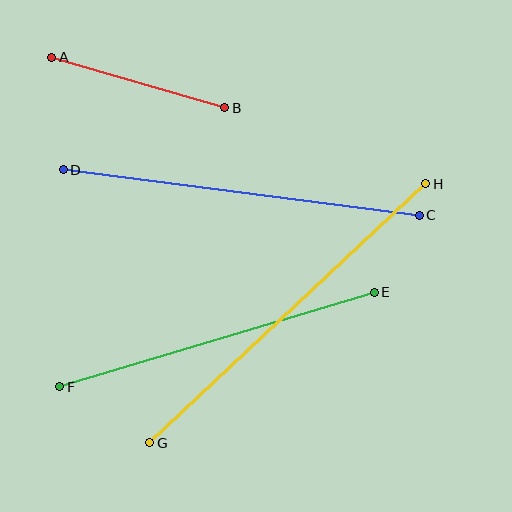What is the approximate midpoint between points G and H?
The midpoint is at approximately (288, 313) pixels.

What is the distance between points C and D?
The distance is approximately 359 pixels.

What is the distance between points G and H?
The distance is approximately 379 pixels.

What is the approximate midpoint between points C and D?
The midpoint is at approximately (241, 193) pixels.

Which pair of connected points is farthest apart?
Points G and H are farthest apart.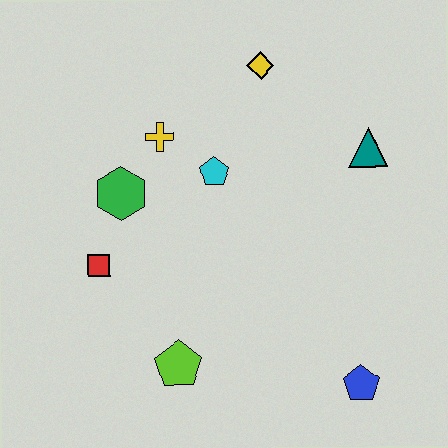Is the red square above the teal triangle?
No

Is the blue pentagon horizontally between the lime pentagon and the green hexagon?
No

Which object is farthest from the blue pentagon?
The yellow diamond is farthest from the blue pentagon.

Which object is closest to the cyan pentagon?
The yellow cross is closest to the cyan pentagon.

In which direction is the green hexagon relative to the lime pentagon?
The green hexagon is above the lime pentagon.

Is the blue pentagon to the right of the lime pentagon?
Yes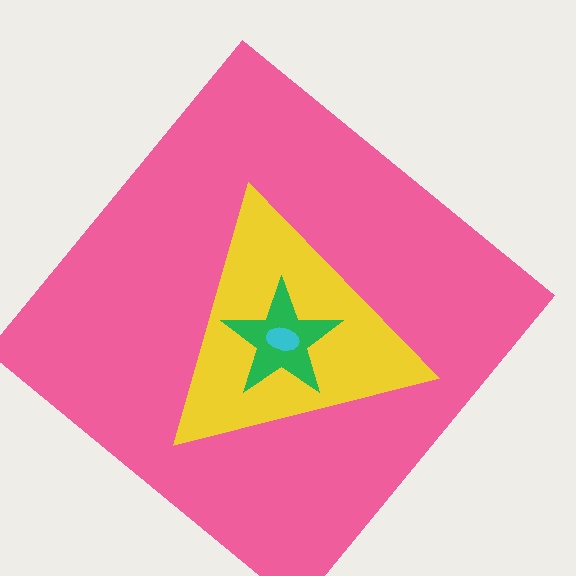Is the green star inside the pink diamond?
Yes.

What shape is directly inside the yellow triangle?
The green star.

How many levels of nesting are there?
4.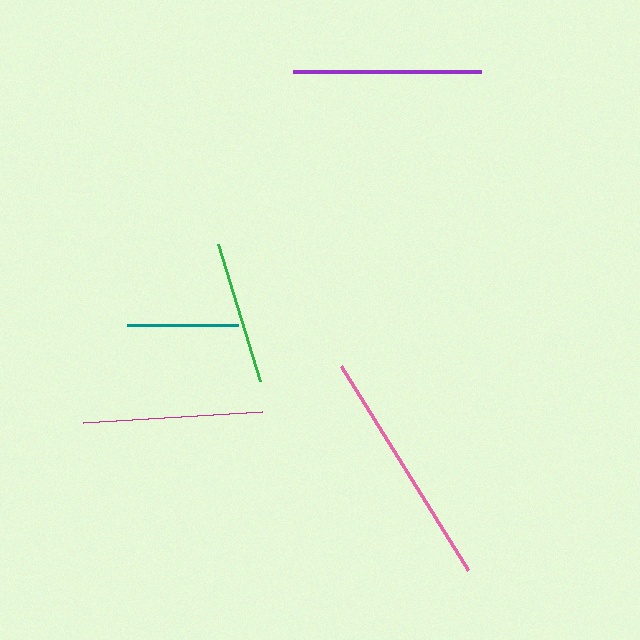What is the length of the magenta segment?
The magenta segment is approximately 180 pixels long.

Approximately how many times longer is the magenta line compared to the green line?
The magenta line is approximately 1.3 times the length of the green line.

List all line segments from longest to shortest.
From longest to shortest: pink, purple, magenta, green, teal.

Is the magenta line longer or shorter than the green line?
The magenta line is longer than the green line.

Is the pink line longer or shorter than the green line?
The pink line is longer than the green line.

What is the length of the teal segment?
The teal segment is approximately 112 pixels long.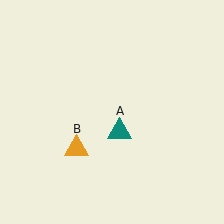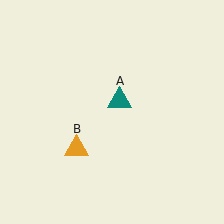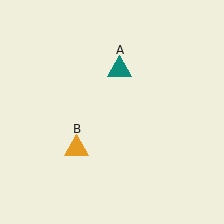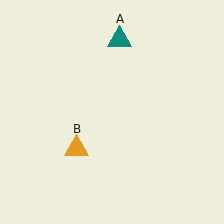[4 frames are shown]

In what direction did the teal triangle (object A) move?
The teal triangle (object A) moved up.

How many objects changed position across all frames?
1 object changed position: teal triangle (object A).